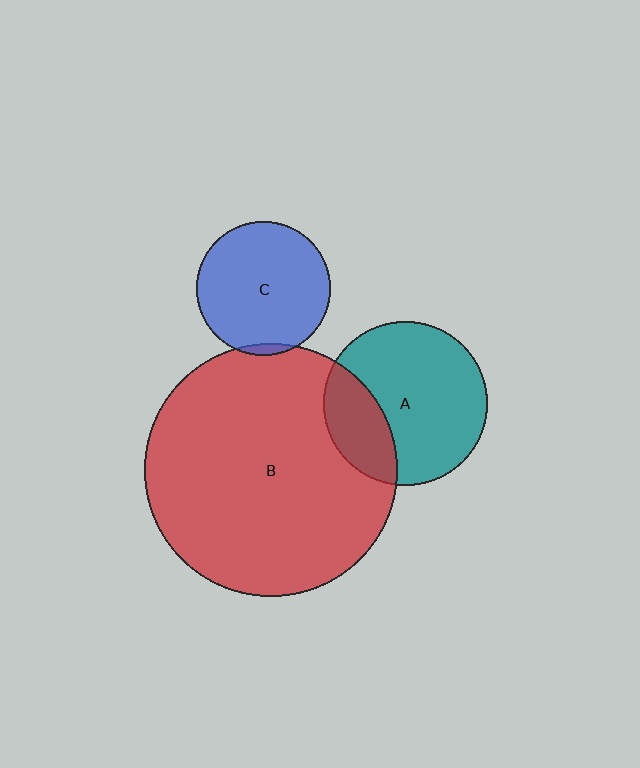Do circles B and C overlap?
Yes.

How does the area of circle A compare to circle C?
Approximately 1.5 times.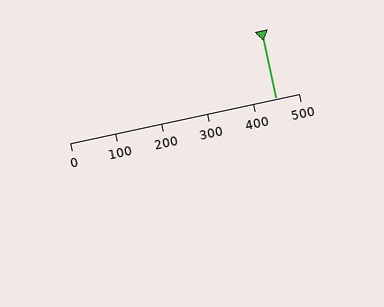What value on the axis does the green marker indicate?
The marker indicates approximately 450.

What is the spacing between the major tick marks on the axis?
The major ticks are spaced 100 apart.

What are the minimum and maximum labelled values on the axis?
The axis runs from 0 to 500.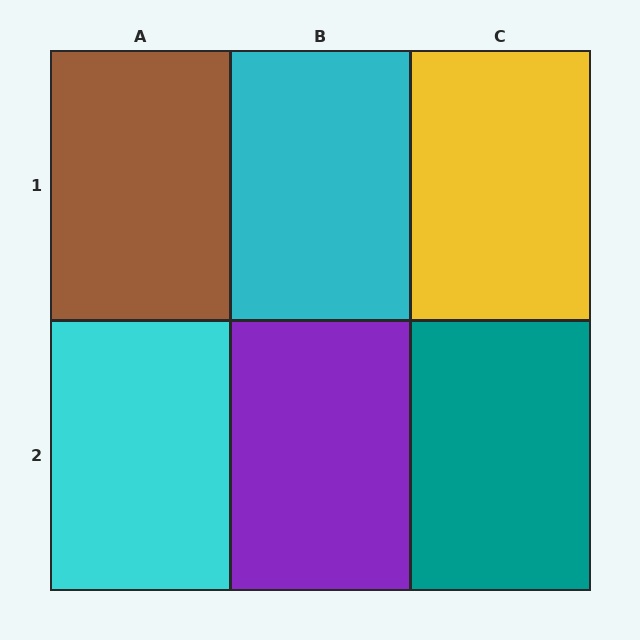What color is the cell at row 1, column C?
Yellow.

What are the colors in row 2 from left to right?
Cyan, purple, teal.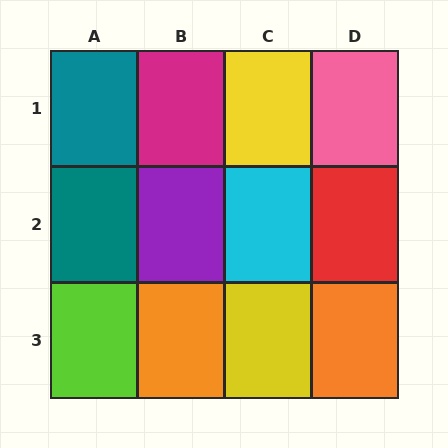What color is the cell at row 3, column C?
Yellow.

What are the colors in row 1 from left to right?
Teal, magenta, yellow, pink.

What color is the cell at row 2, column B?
Purple.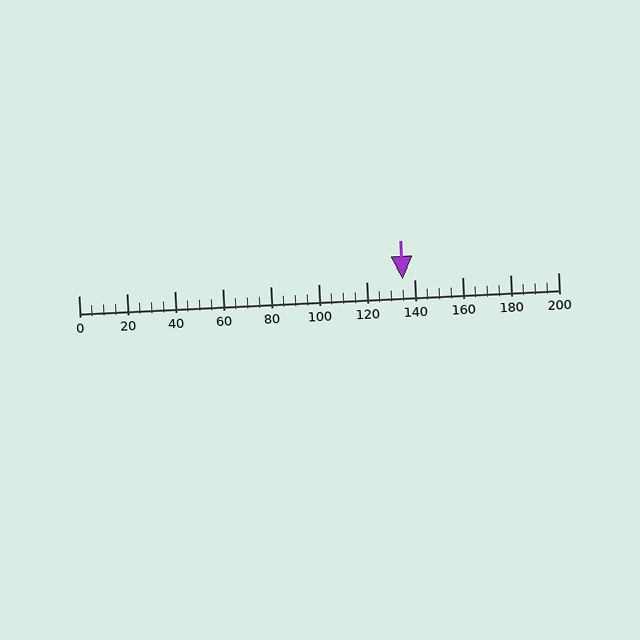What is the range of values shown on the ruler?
The ruler shows values from 0 to 200.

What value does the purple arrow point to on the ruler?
The purple arrow points to approximately 135.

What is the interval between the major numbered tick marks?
The major tick marks are spaced 20 units apart.